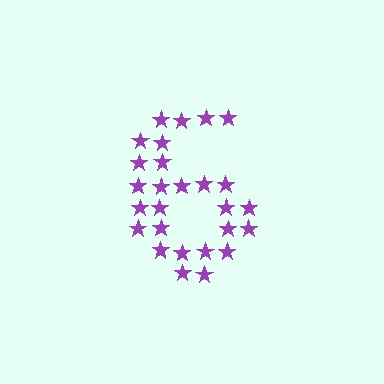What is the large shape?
The large shape is the digit 6.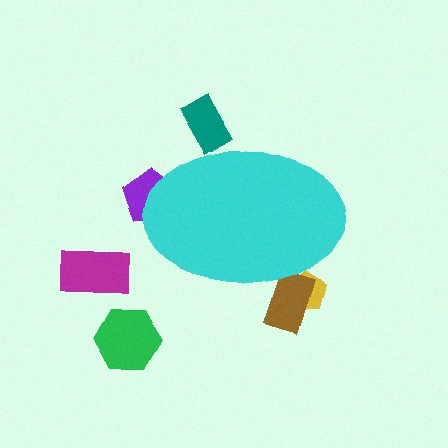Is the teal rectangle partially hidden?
Yes, the teal rectangle is partially hidden behind the cyan ellipse.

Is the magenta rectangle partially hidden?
No, the magenta rectangle is fully visible.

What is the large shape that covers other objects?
A cyan ellipse.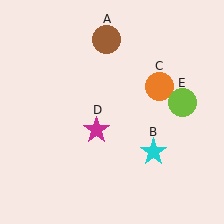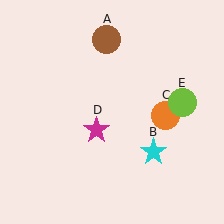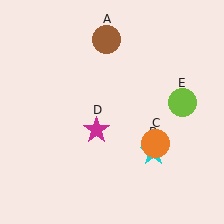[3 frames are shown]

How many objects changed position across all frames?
1 object changed position: orange circle (object C).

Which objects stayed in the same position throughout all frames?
Brown circle (object A) and cyan star (object B) and magenta star (object D) and lime circle (object E) remained stationary.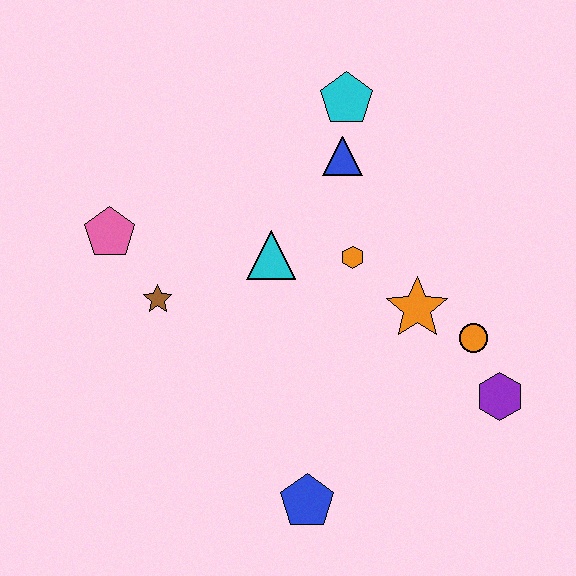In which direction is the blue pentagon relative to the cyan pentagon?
The blue pentagon is below the cyan pentagon.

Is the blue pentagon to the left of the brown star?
No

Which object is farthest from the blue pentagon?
The cyan pentagon is farthest from the blue pentagon.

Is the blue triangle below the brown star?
No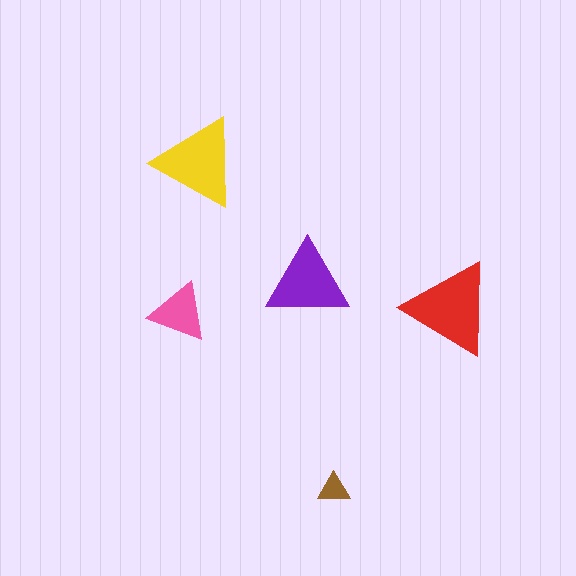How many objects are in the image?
There are 5 objects in the image.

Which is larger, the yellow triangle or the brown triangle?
The yellow one.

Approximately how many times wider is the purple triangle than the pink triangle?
About 1.5 times wider.